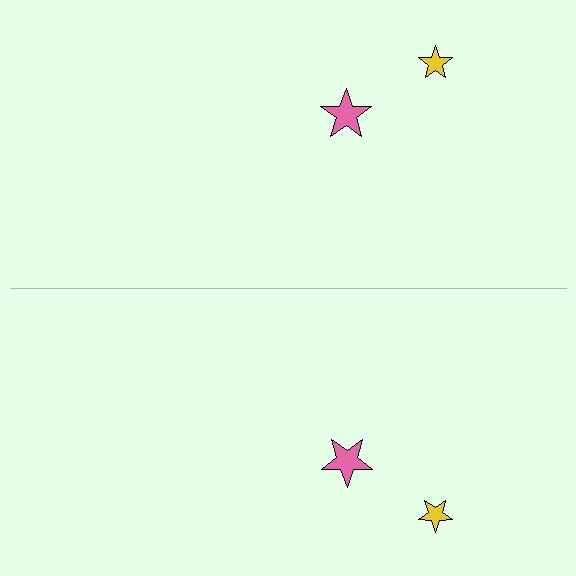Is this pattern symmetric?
Yes, this pattern has bilateral (reflection) symmetry.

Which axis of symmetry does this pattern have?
The pattern has a horizontal axis of symmetry running through the center of the image.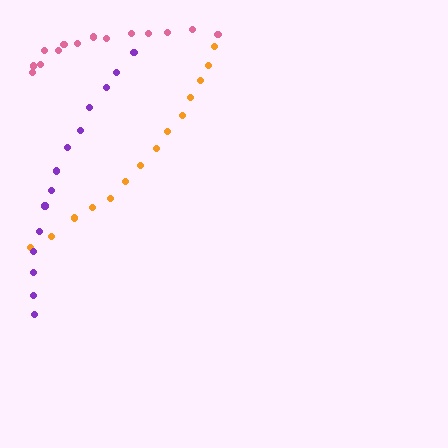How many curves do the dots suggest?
There are 3 distinct paths.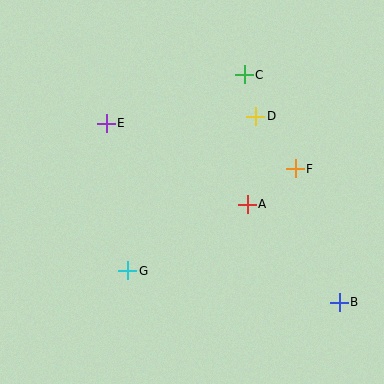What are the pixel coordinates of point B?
Point B is at (339, 302).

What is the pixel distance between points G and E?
The distance between G and E is 149 pixels.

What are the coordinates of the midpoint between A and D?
The midpoint between A and D is at (252, 160).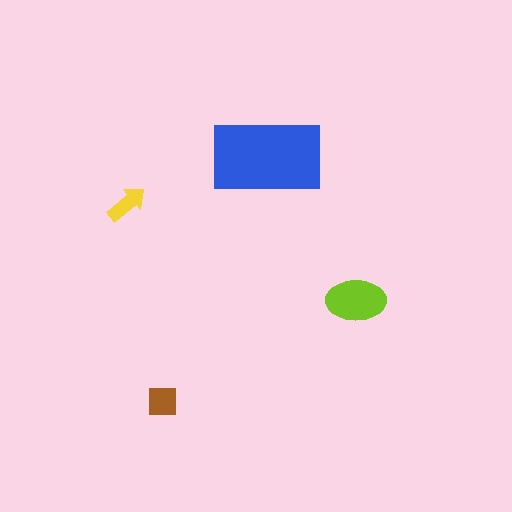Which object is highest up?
The blue rectangle is topmost.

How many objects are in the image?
There are 4 objects in the image.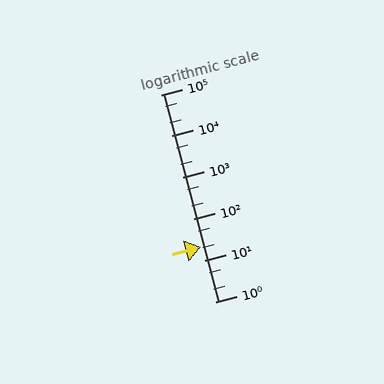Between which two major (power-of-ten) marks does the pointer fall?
The pointer is between 10 and 100.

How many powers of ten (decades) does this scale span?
The scale spans 5 decades, from 1 to 100000.